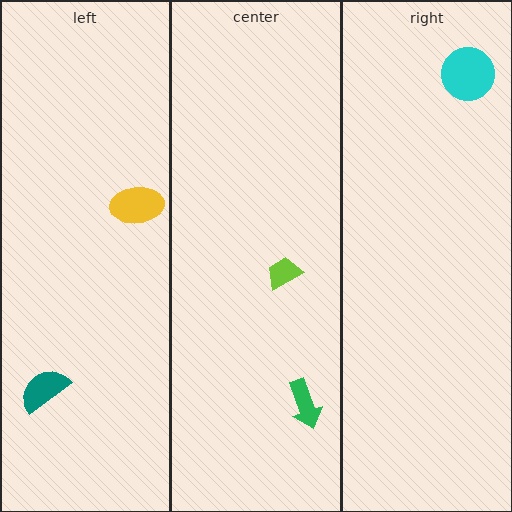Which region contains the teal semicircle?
The left region.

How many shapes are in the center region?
2.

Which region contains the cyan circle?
The right region.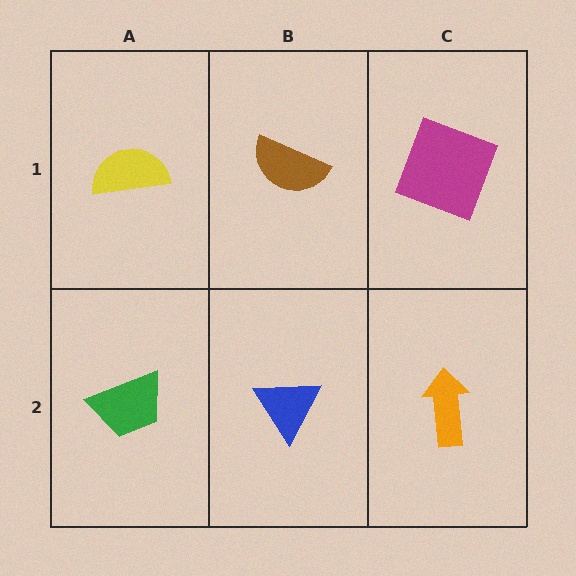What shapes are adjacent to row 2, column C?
A magenta square (row 1, column C), a blue triangle (row 2, column B).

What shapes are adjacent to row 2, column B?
A brown semicircle (row 1, column B), a green trapezoid (row 2, column A), an orange arrow (row 2, column C).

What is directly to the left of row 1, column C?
A brown semicircle.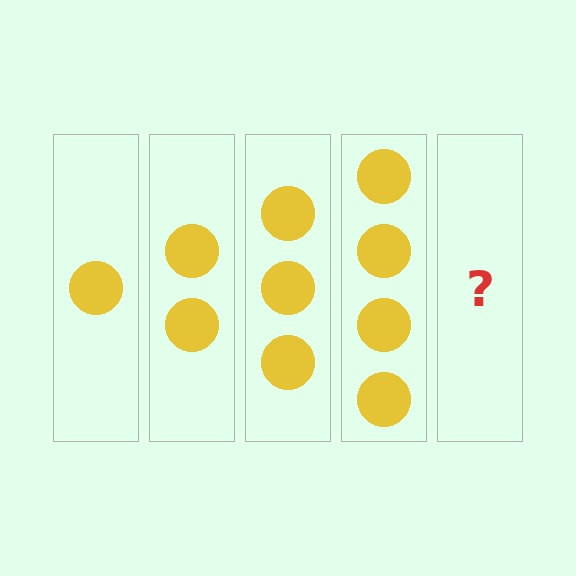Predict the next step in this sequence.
The next step is 5 circles.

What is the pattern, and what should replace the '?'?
The pattern is that each step adds one more circle. The '?' should be 5 circles.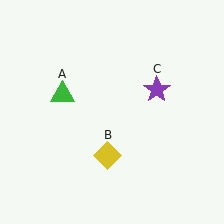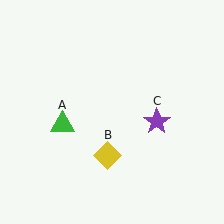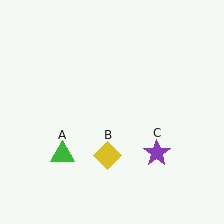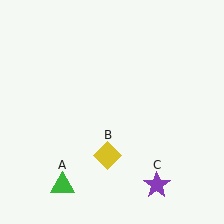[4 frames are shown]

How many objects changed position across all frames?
2 objects changed position: green triangle (object A), purple star (object C).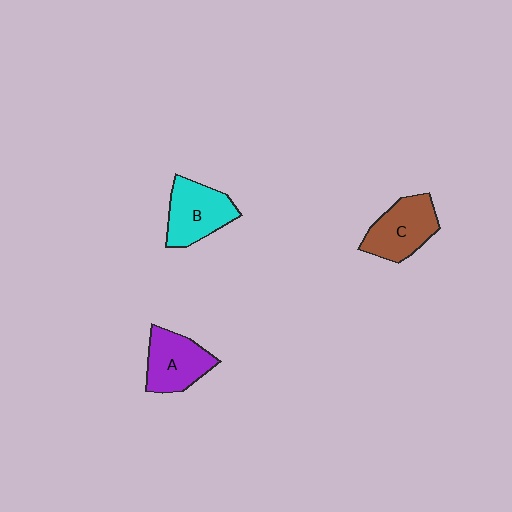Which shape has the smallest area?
Shape A (purple).